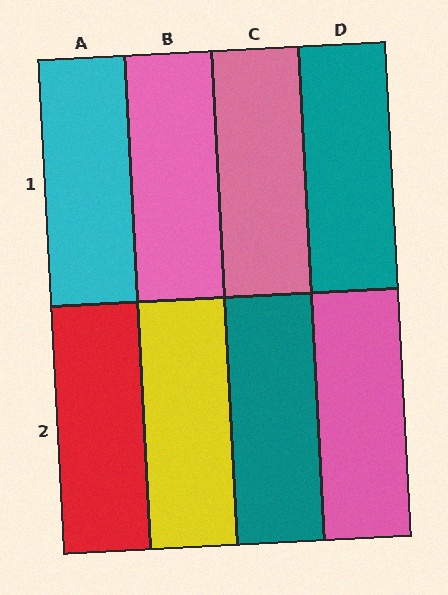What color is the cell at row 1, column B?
Pink.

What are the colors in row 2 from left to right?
Red, yellow, teal, pink.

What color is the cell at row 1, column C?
Pink.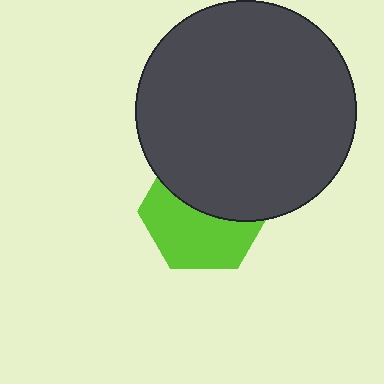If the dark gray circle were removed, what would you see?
You would see the complete lime hexagon.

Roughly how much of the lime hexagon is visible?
About half of it is visible (roughly 53%).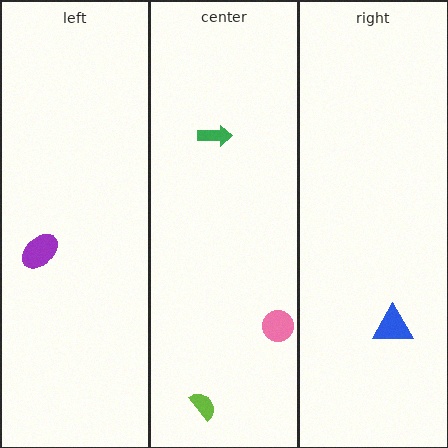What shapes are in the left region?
The purple ellipse.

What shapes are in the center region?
The green arrow, the pink circle, the lime semicircle.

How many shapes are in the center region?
3.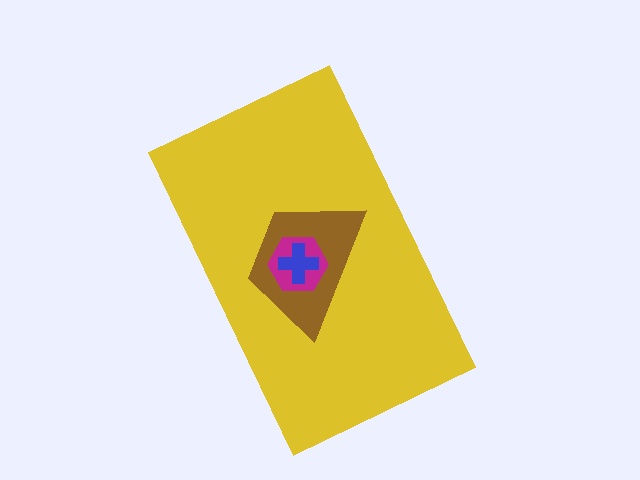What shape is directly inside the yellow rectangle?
The brown trapezoid.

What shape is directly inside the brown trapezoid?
The magenta hexagon.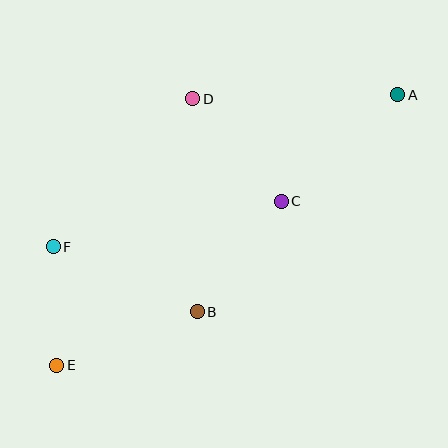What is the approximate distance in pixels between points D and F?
The distance between D and F is approximately 203 pixels.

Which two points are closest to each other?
Points E and F are closest to each other.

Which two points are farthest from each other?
Points A and E are farthest from each other.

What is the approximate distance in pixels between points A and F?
The distance between A and F is approximately 376 pixels.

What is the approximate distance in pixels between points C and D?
The distance between C and D is approximately 136 pixels.